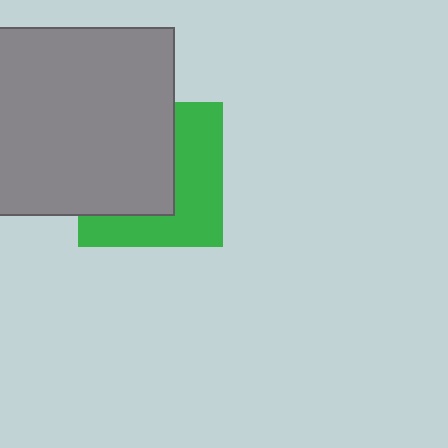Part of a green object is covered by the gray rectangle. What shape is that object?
It is a square.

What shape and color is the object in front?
The object in front is a gray rectangle.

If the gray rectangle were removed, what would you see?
You would see the complete green square.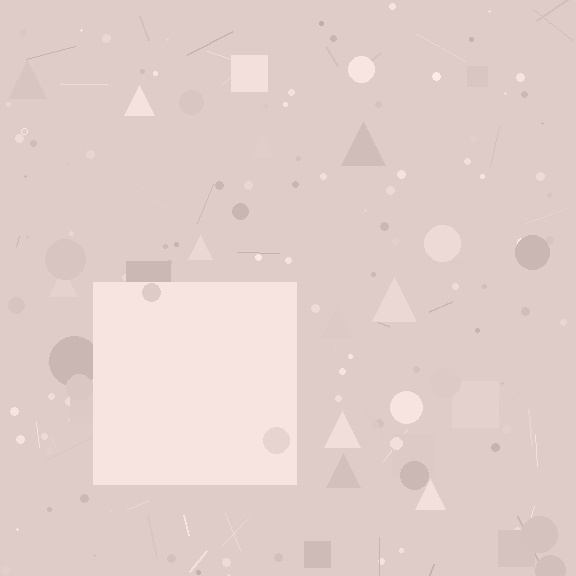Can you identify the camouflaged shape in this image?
The camouflaged shape is a square.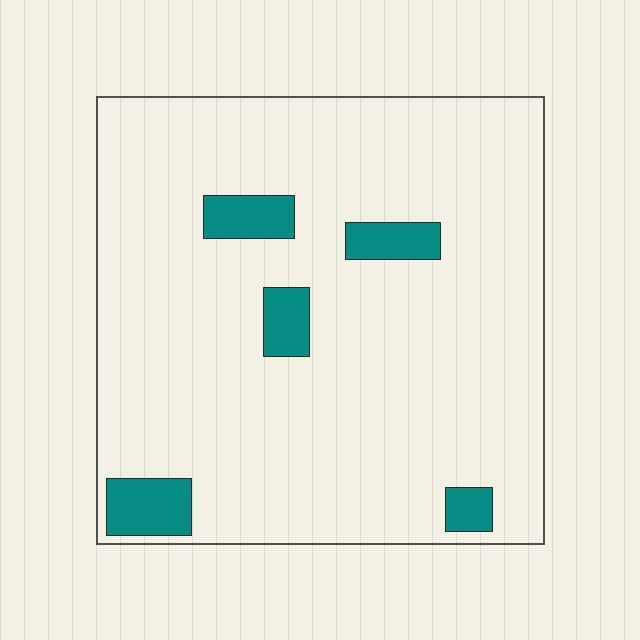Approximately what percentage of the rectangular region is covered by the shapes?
Approximately 10%.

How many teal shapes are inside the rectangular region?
5.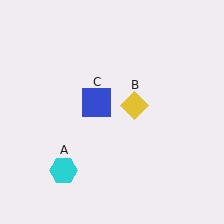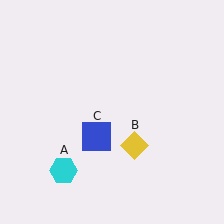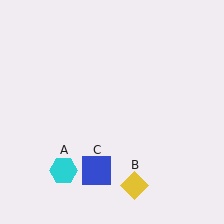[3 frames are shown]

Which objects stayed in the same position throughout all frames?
Cyan hexagon (object A) remained stationary.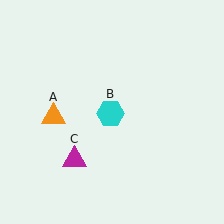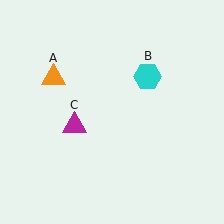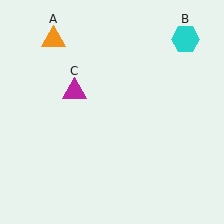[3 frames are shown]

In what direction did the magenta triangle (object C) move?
The magenta triangle (object C) moved up.